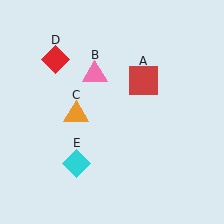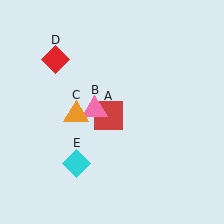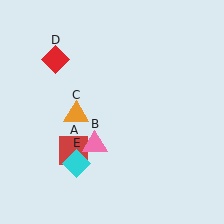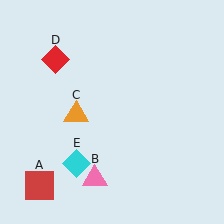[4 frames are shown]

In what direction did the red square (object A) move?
The red square (object A) moved down and to the left.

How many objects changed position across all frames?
2 objects changed position: red square (object A), pink triangle (object B).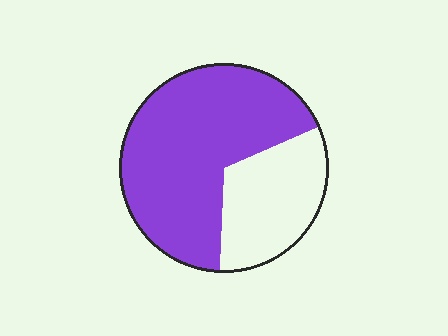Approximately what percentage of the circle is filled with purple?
Approximately 70%.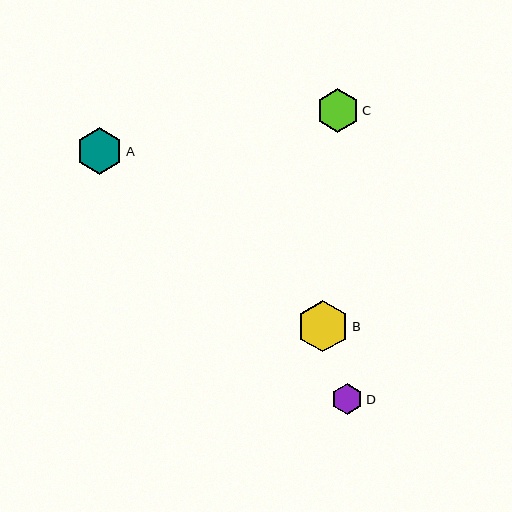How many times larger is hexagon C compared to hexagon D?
Hexagon C is approximately 1.4 times the size of hexagon D.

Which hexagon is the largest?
Hexagon B is the largest with a size of approximately 51 pixels.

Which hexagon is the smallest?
Hexagon D is the smallest with a size of approximately 31 pixels.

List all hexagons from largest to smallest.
From largest to smallest: B, A, C, D.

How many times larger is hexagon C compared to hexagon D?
Hexagon C is approximately 1.4 times the size of hexagon D.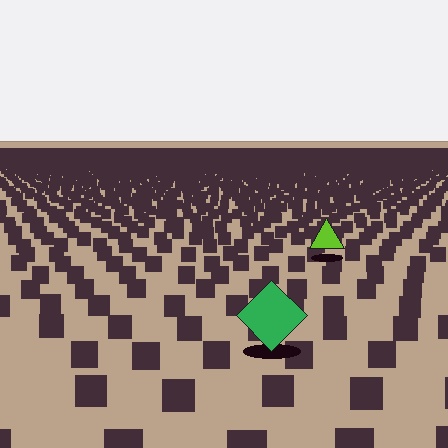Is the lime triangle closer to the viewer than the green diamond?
No. The green diamond is closer — you can tell from the texture gradient: the ground texture is coarser near it.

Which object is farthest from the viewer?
The lime triangle is farthest from the viewer. It appears smaller and the ground texture around it is denser.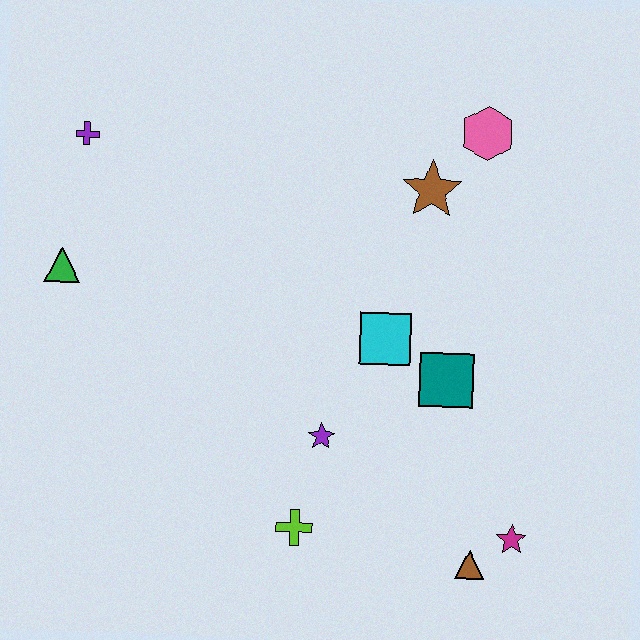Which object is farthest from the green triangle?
The magenta star is farthest from the green triangle.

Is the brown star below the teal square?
No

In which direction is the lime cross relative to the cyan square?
The lime cross is below the cyan square.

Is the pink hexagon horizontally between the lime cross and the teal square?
No